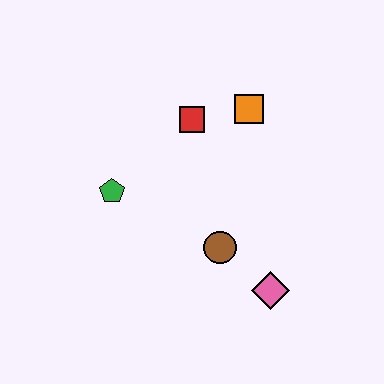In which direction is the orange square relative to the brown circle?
The orange square is above the brown circle.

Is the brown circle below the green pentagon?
Yes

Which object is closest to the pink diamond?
The brown circle is closest to the pink diamond.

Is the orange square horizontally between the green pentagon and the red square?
No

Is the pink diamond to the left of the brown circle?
No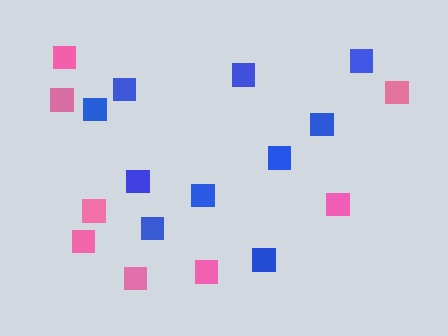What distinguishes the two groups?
There are 2 groups: one group of pink squares (8) and one group of blue squares (10).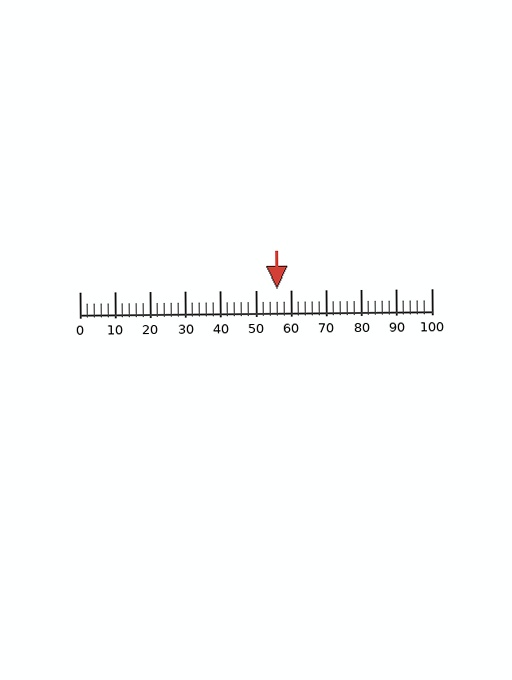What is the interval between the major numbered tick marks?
The major tick marks are spaced 10 units apart.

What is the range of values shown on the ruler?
The ruler shows values from 0 to 100.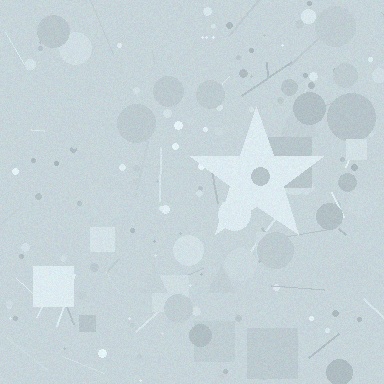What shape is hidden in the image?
A star is hidden in the image.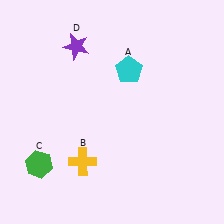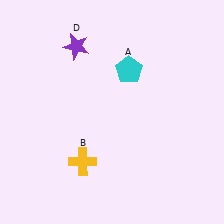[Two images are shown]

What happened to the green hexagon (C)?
The green hexagon (C) was removed in Image 2. It was in the bottom-left area of Image 1.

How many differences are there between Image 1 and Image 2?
There is 1 difference between the two images.